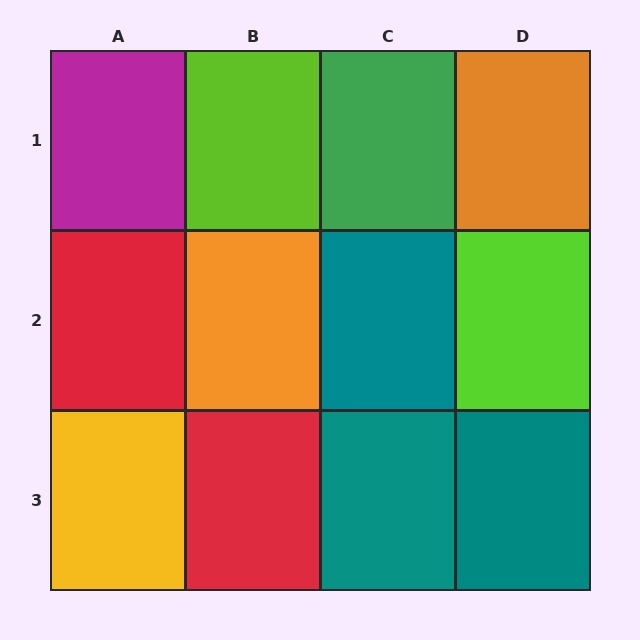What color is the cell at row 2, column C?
Teal.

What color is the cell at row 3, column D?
Teal.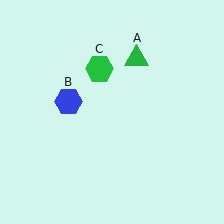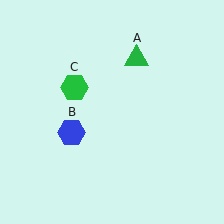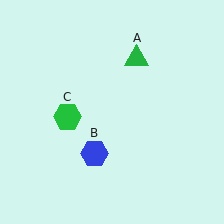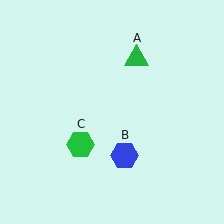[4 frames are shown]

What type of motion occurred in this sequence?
The blue hexagon (object B), green hexagon (object C) rotated counterclockwise around the center of the scene.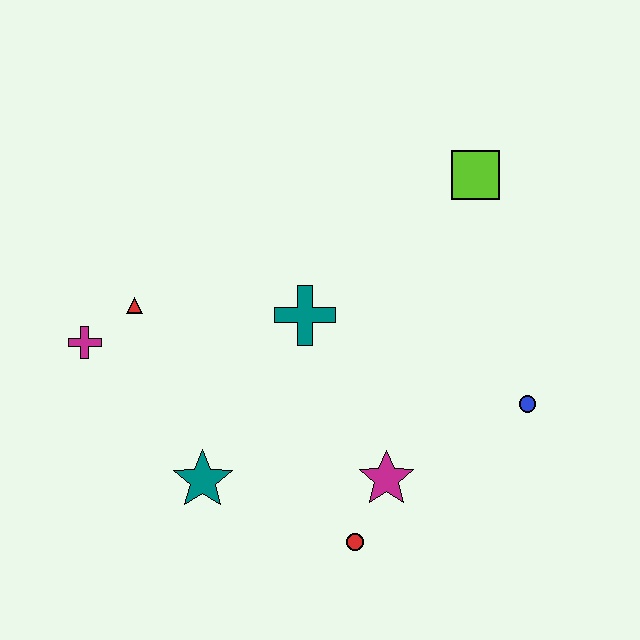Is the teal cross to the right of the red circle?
No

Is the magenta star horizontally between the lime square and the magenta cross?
Yes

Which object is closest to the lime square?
The teal cross is closest to the lime square.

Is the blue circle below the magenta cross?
Yes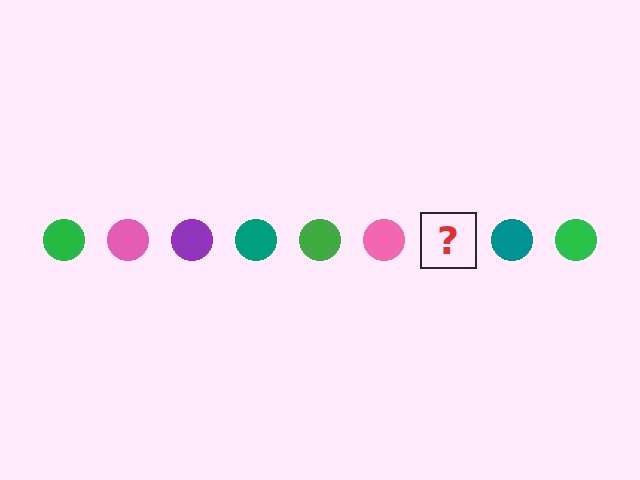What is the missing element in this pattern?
The missing element is a purple circle.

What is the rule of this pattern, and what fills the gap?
The rule is that the pattern cycles through green, pink, purple, teal circles. The gap should be filled with a purple circle.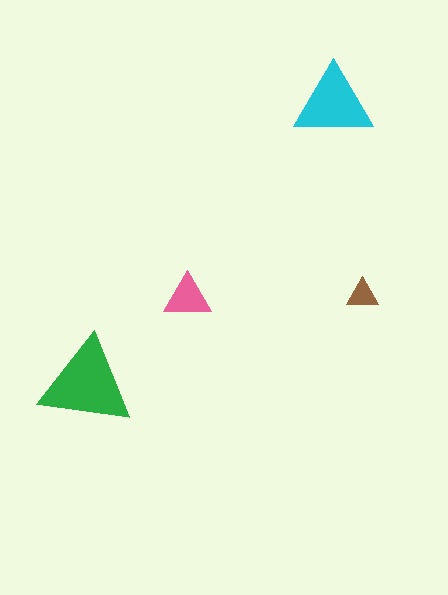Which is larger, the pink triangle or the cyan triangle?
The cyan one.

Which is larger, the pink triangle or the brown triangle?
The pink one.